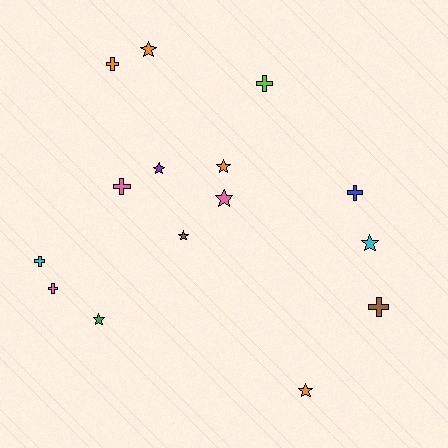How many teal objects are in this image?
There are no teal objects.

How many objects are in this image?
There are 15 objects.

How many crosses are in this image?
There are 7 crosses.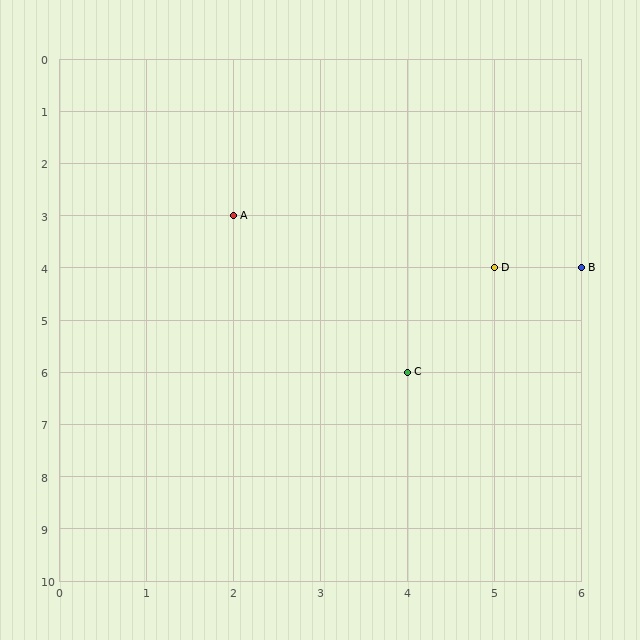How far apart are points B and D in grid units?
Points B and D are 1 column apart.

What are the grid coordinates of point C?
Point C is at grid coordinates (4, 6).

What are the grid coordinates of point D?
Point D is at grid coordinates (5, 4).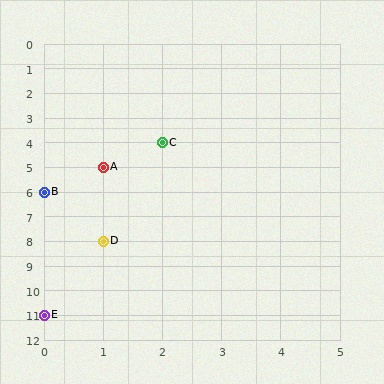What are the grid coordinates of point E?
Point E is at grid coordinates (0, 11).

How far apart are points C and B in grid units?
Points C and B are 2 columns and 2 rows apart (about 2.8 grid units diagonally).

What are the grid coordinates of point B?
Point B is at grid coordinates (0, 6).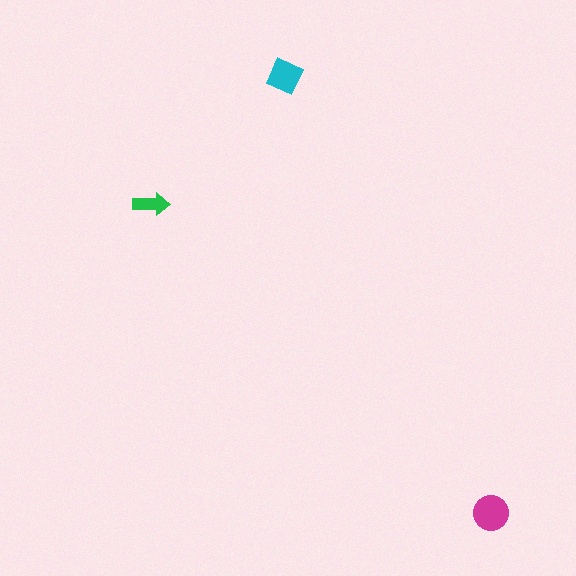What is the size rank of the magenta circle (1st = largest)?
1st.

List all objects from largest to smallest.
The magenta circle, the cyan diamond, the green arrow.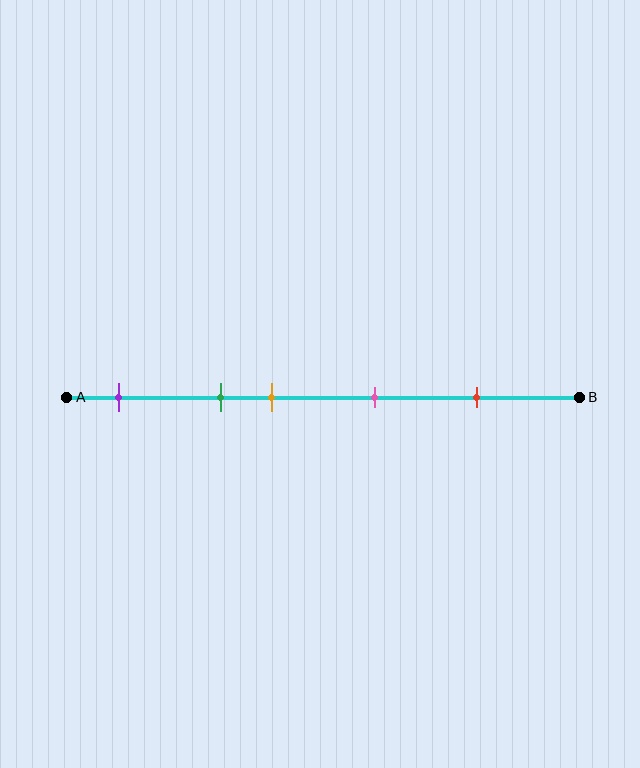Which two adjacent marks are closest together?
The green and orange marks are the closest adjacent pair.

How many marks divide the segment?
There are 5 marks dividing the segment.